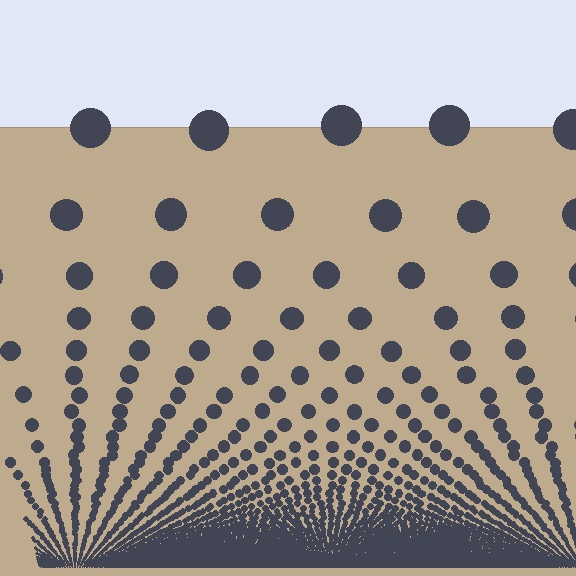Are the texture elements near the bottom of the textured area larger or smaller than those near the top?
Smaller. The gradient is inverted — elements near the bottom are smaller and denser.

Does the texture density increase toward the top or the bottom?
Density increases toward the bottom.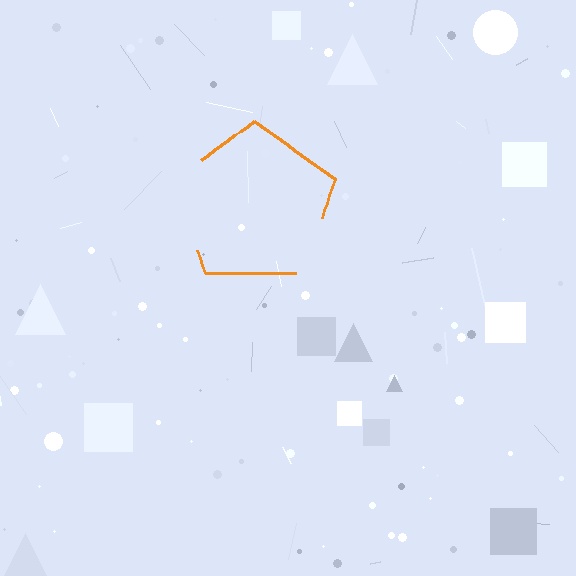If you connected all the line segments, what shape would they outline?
They would outline a pentagon.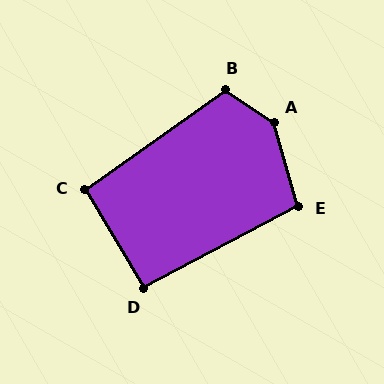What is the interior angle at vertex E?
Approximately 101 degrees (obtuse).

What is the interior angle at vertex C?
Approximately 94 degrees (approximately right).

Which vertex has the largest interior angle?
A, at approximately 140 degrees.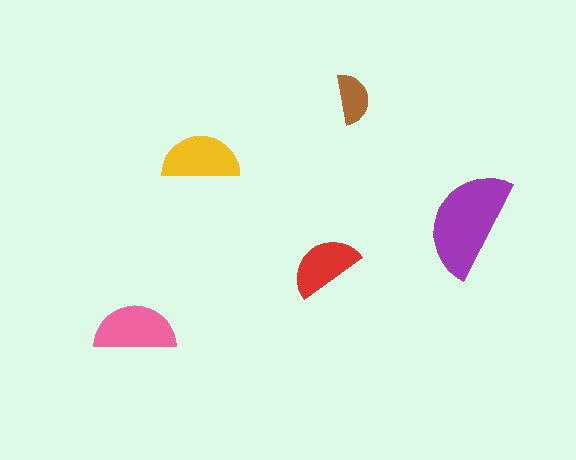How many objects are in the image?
There are 5 objects in the image.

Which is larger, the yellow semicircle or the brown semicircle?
The yellow one.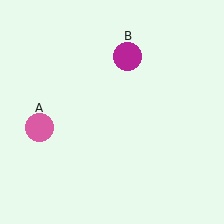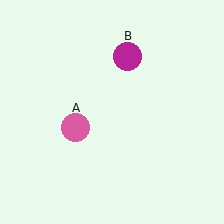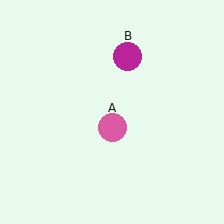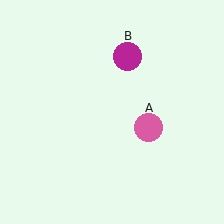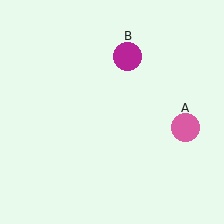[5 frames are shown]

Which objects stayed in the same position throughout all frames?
Magenta circle (object B) remained stationary.